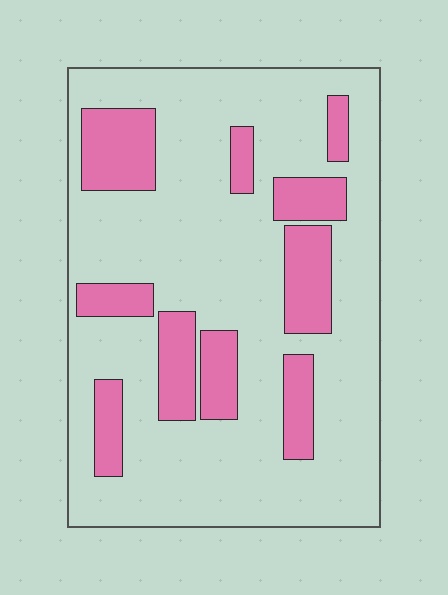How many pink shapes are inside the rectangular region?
10.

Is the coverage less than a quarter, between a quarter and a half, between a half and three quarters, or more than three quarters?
Less than a quarter.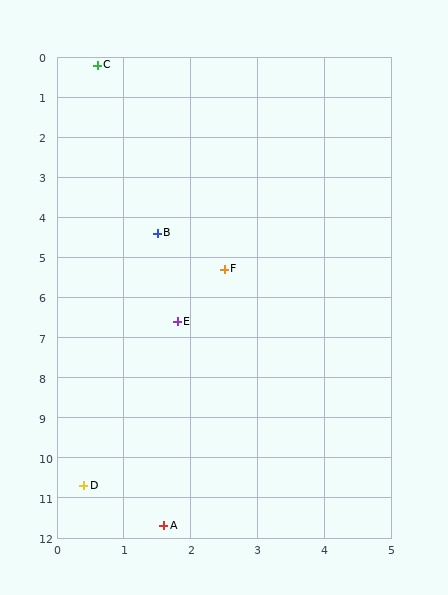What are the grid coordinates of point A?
Point A is at approximately (1.6, 11.7).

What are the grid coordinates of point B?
Point B is at approximately (1.5, 4.4).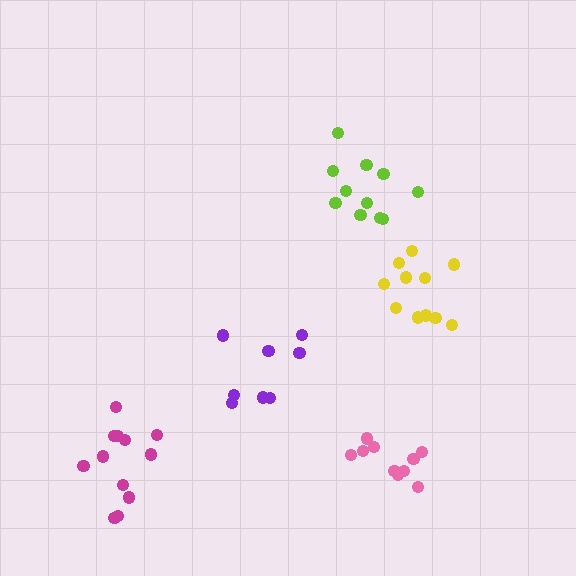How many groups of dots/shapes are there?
There are 5 groups.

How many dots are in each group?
Group 1: 11 dots, Group 2: 12 dots, Group 3: 8 dots, Group 4: 11 dots, Group 5: 10 dots (52 total).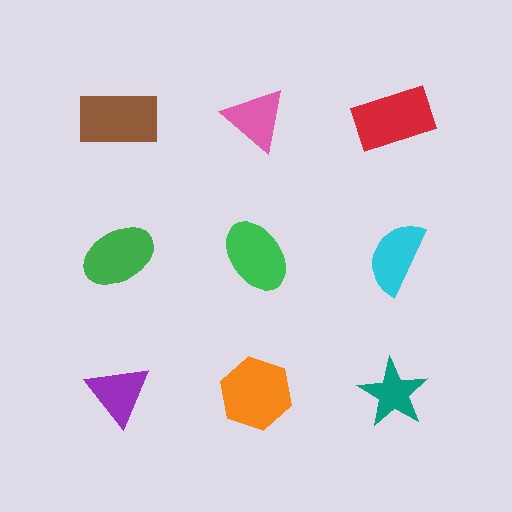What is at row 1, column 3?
A red rectangle.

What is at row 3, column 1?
A purple triangle.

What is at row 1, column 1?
A brown rectangle.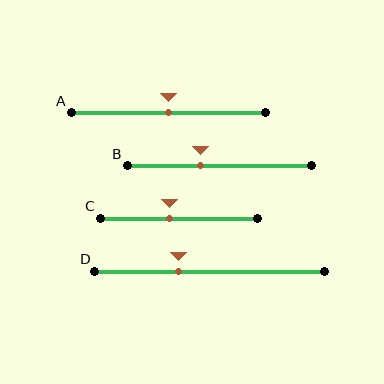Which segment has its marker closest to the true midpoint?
Segment A has its marker closest to the true midpoint.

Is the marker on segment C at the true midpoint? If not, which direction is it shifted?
No, the marker on segment C is shifted to the left by about 6% of the segment length.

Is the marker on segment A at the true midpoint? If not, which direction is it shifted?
Yes, the marker on segment A is at the true midpoint.